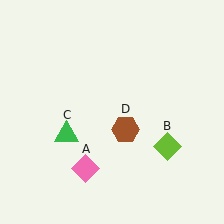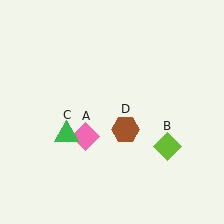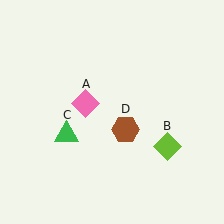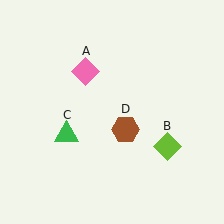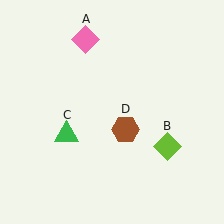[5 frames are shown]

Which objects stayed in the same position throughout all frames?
Lime diamond (object B) and green triangle (object C) and brown hexagon (object D) remained stationary.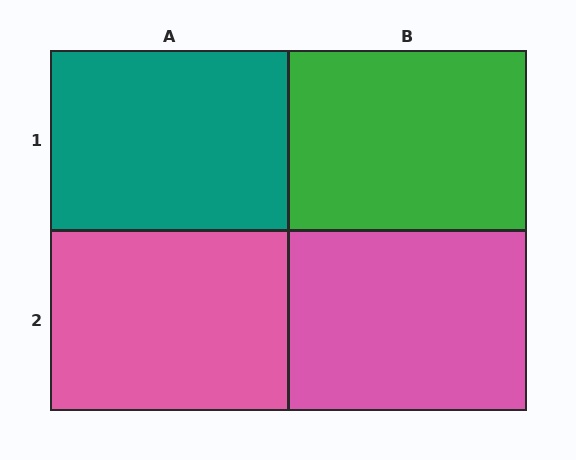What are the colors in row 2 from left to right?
Pink, pink.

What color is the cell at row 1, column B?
Green.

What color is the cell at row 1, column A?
Teal.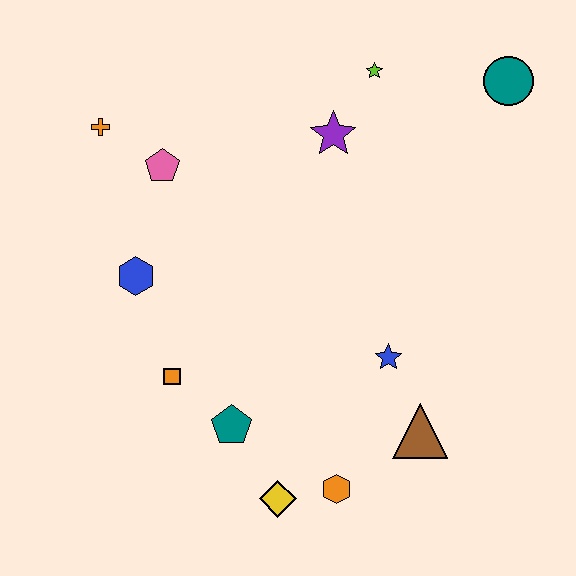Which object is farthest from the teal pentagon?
The teal circle is farthest from the teal pentagon.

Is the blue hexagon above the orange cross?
No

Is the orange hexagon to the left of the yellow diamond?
No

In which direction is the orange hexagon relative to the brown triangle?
The orange hexagon is to the left of the brown triangle.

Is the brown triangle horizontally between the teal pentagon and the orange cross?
No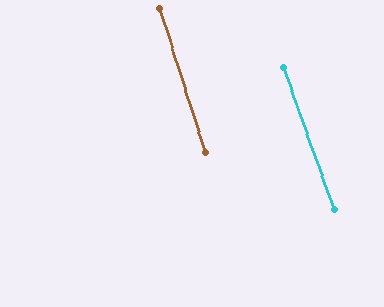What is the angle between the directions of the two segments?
Approximately 2 degrees.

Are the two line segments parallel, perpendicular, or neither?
Parallel — their directions differ by only 1.6°.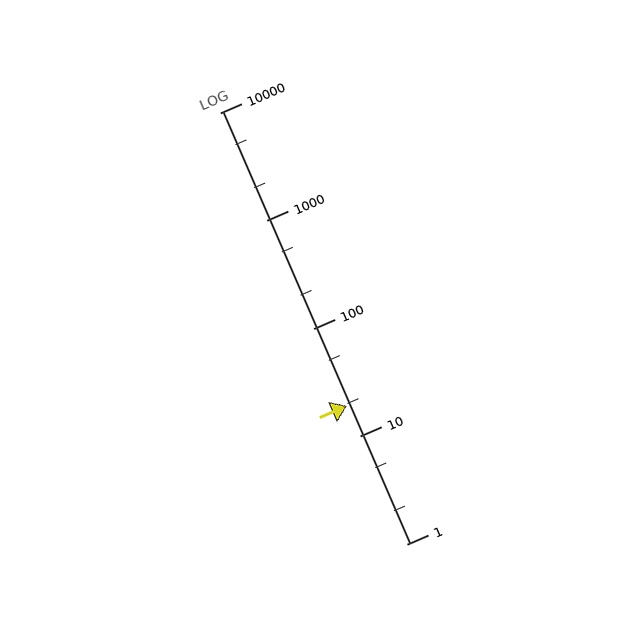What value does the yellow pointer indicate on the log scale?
The pointer indicates approximately 19.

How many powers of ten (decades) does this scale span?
The scale spans 4 decades, from 1 to 10000.